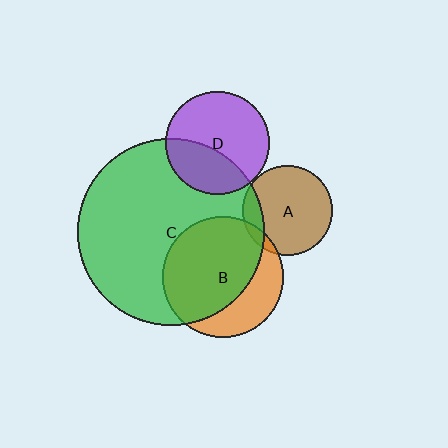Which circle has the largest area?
Circle C (green).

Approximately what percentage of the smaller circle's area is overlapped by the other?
Approximately 5%.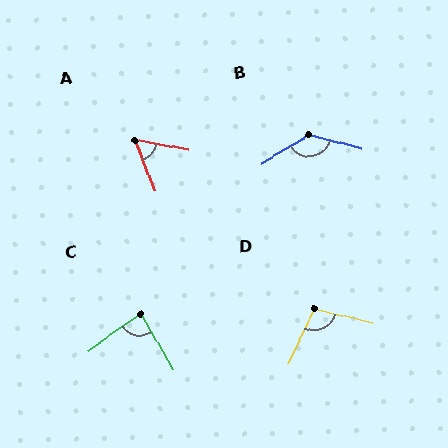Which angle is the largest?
B, at approximately 133 degrees.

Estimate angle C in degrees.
Approximately 85 degrees.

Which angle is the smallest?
A, at approximately 58 degrees.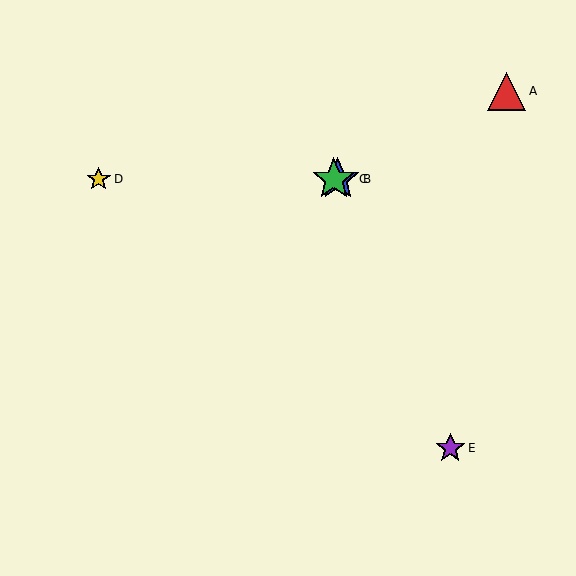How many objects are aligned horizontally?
3 objects (B, C, D) are aligned horizontally.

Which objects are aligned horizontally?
Objects B, C, D are aligned horizontally.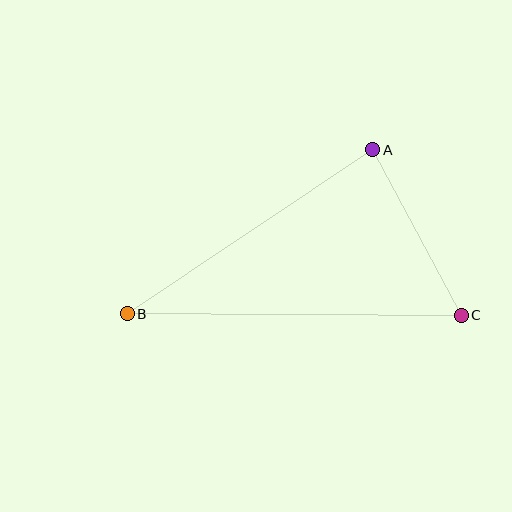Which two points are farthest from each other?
Points B and C are farthest from each other.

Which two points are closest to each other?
Points A and C are closest to each other.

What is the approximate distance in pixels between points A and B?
The distance between A and B is approximately 295 pixels.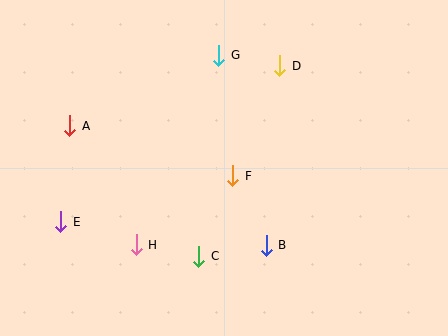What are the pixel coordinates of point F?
Point F is at (233, 176).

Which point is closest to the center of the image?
Point F at (233, 176) is closest to the center.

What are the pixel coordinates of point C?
Point C is at (199, 256).